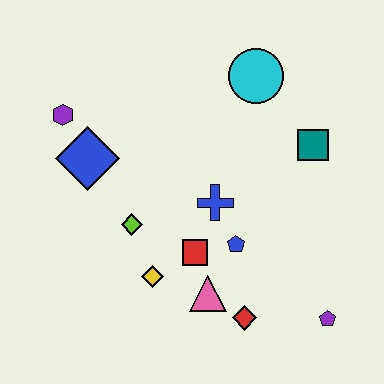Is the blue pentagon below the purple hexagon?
Yes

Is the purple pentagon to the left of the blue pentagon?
No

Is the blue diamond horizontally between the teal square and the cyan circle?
No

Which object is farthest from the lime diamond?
The purple pentagon is farthest from the lime diamond.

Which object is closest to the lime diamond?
The yellow diamond is closest to the lime diamond.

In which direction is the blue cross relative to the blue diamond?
The blue cross is to the right of the blue diamond.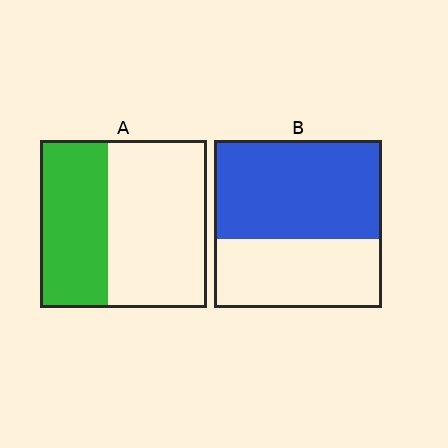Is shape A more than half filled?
No.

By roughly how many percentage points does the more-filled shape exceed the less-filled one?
By roughly 20 percentage points (B over A).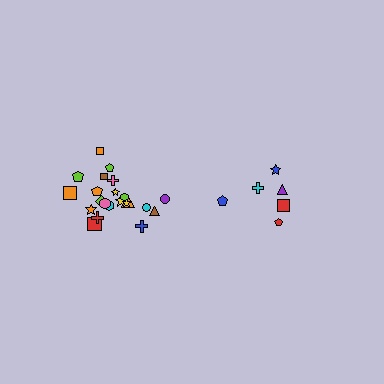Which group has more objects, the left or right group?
The left group.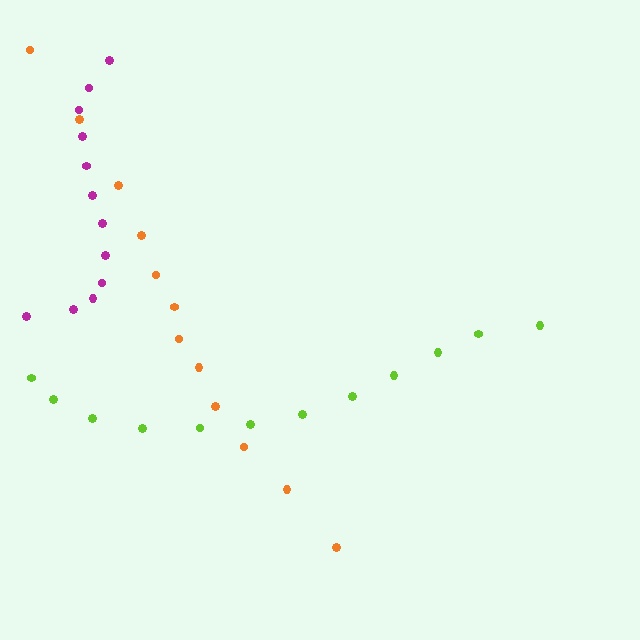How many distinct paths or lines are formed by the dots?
There are 3 distinct paths.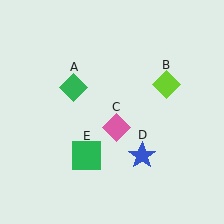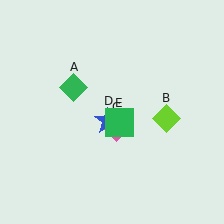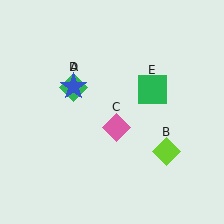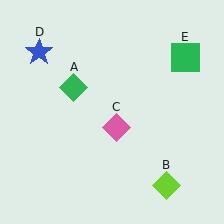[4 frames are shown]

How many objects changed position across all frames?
3 objects changed position: lime diamond (object B), blue star (object D), green square (object E).